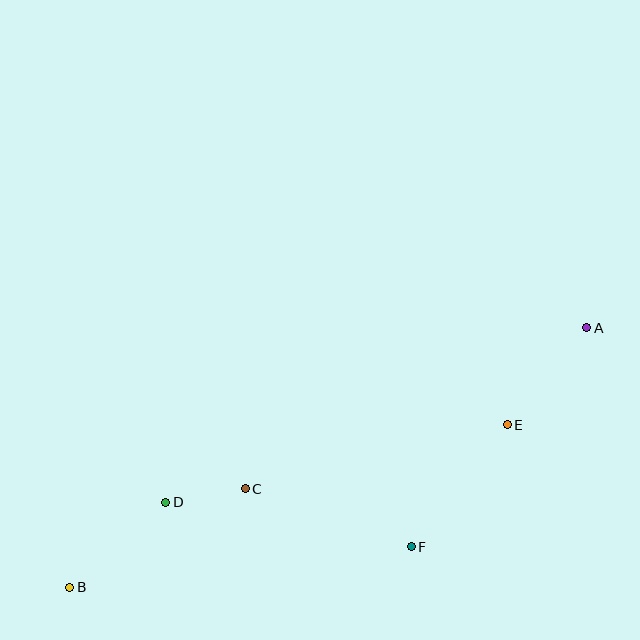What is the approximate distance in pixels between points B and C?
The distance between B and C is approximately 201 pixels.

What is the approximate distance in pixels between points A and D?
The distance between A and D is approximately 456 pixels.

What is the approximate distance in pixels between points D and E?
The distance between D and E is approximately 350 pixels.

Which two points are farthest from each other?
Points A and B are farthest from each other.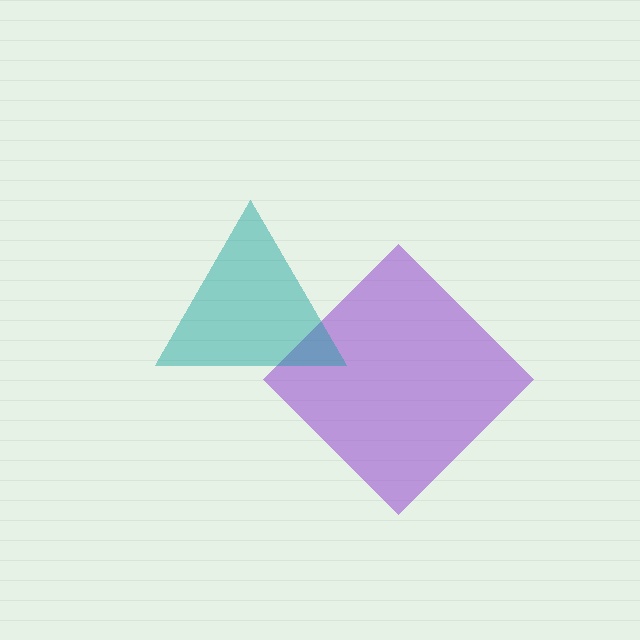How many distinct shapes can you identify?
There are 2 distinct shapes: a purple diamond, a teal triangle.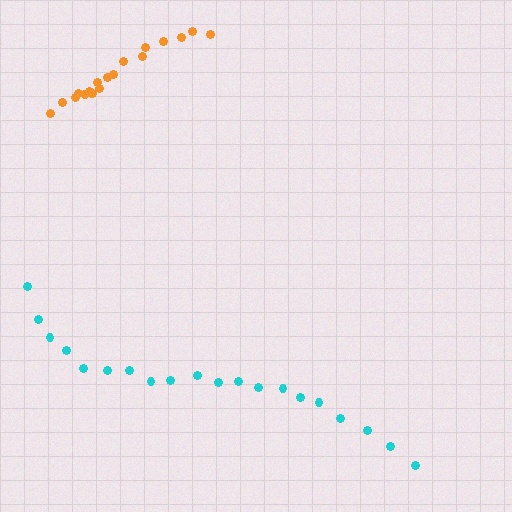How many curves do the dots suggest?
There are 2 distinct paths.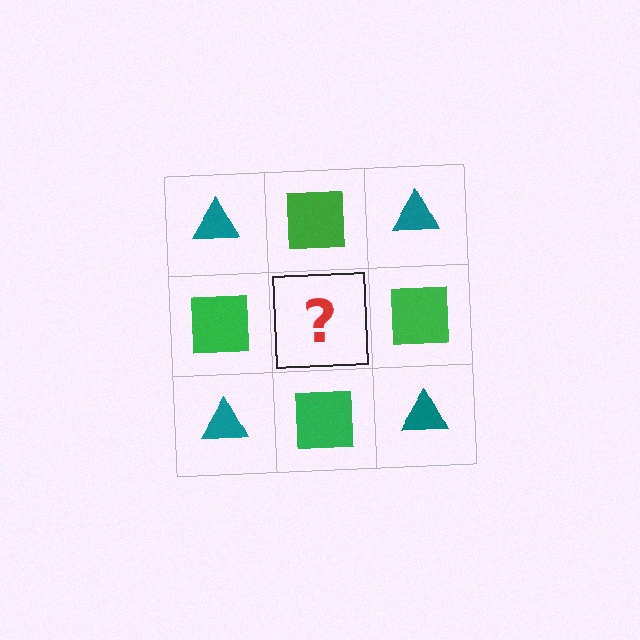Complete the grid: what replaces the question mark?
The question mark should be replaced with a teal triangle.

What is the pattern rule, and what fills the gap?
The rule is that it alternates teal triangle and green square in a checkerboard pattern. The gap should be filled with a teal triangle.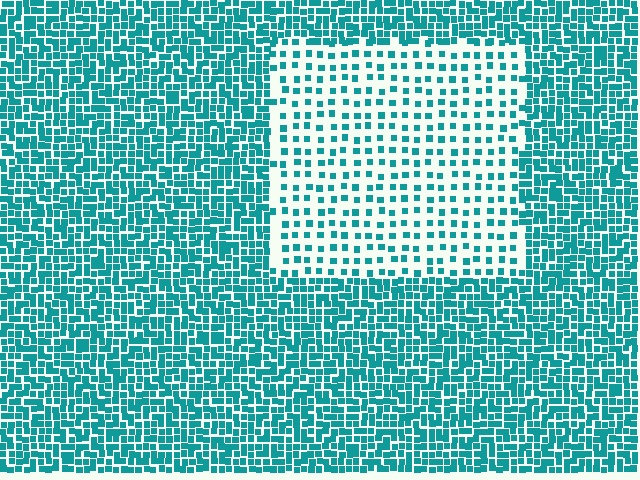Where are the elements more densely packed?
The elements are more densely packed outside the rectangle boundary.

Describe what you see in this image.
The image contains small teal elements arranged at two different densities. A rectangle-shaped region is visible where the elements are less densely packed than the surrounding area.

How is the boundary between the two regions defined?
The boundary is defined by a change in element density (approximately 2.6x ratio). All elements are the same color, size, and shape.